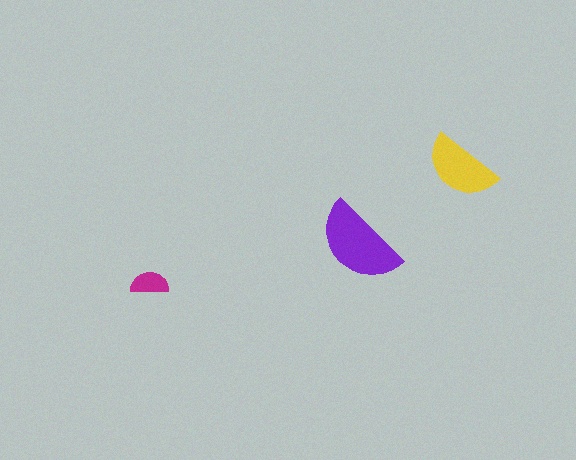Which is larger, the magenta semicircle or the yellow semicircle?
The yellow one.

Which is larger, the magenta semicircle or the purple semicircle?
The purple one.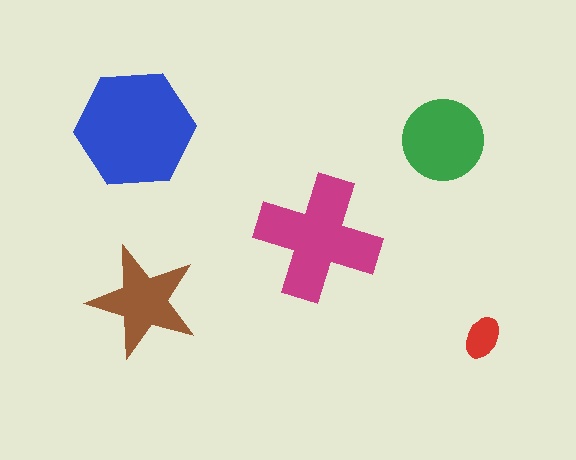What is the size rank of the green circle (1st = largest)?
3rd.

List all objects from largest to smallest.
The blue hexagon, the magenta cross, the green circle, the brown star, the red ellipse.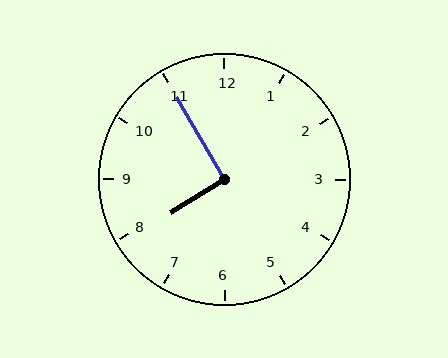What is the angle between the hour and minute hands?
Approximately 92 degrees.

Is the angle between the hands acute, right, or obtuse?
It is right.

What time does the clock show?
7:55.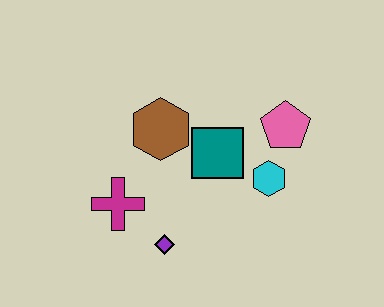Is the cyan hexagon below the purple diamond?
No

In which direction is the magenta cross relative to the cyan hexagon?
The magenta cross is to the left of the cyan hexagon.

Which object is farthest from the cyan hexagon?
The magenta cross is farthest from the cyan hexagon.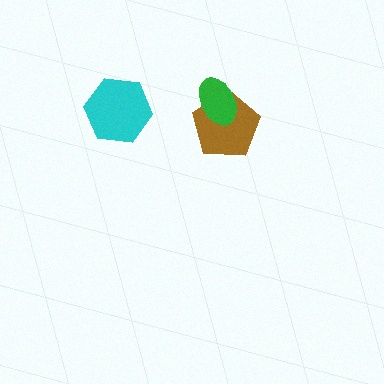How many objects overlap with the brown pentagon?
1 object overlaps with the brown pentagon.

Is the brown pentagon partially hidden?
Yes, it is partially covered by another shape.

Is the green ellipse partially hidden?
No, no other shape covers it.